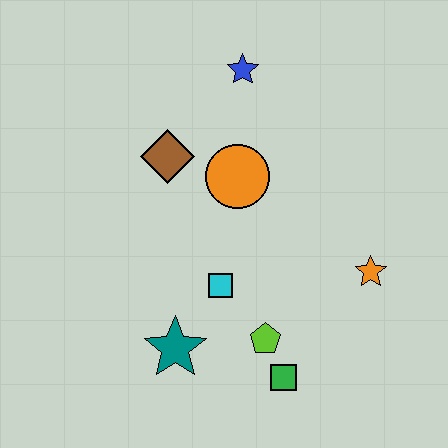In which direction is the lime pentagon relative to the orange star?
The lime pentagon is to the left of the orange star.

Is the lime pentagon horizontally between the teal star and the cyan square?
No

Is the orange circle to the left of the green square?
Yes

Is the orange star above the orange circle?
No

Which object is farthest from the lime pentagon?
The blue star is farthest from the lime pentagon.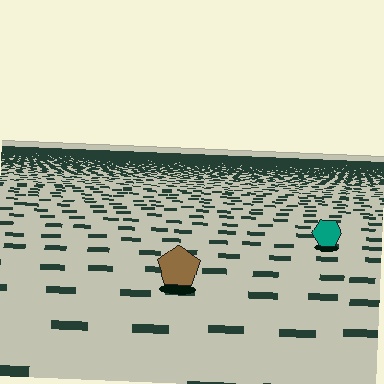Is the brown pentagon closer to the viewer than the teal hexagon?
Yes. The brown pentagon is closer — you can tell from the texture gradient: the ground texture is coarser near it.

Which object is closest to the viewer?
The brown pentagon is closest. The texture marks near it are larger and more spread out.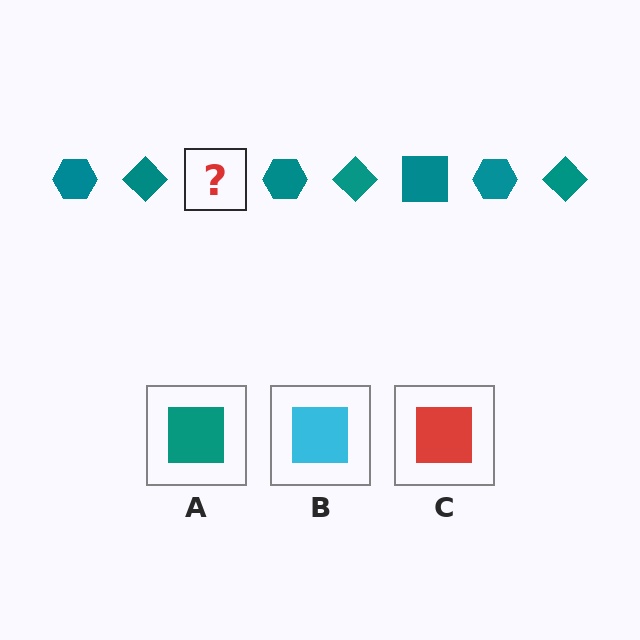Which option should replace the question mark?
Option A.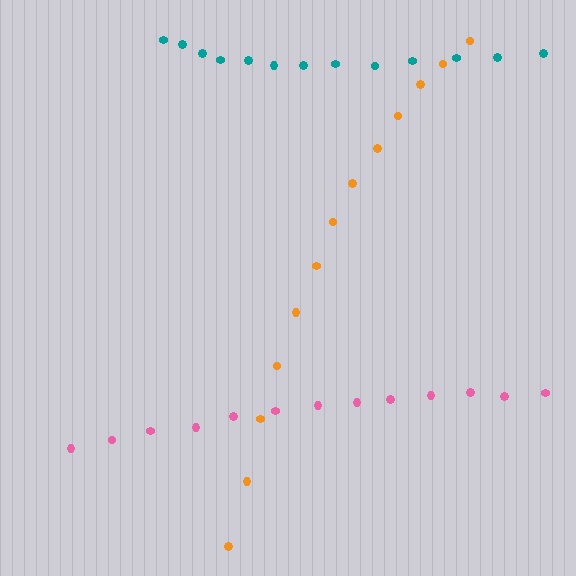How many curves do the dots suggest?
There are 3 distinct paths.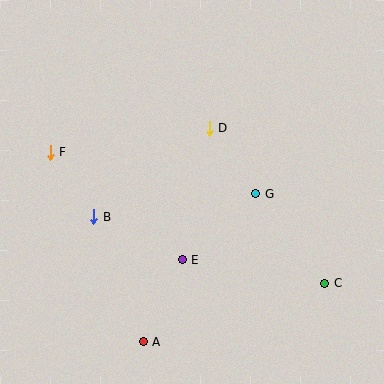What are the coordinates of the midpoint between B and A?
The midpoint between B and A is at (119, 279).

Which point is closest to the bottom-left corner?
Point A is closest to the bottom-left corner.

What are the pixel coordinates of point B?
Point B is at (94, 217).